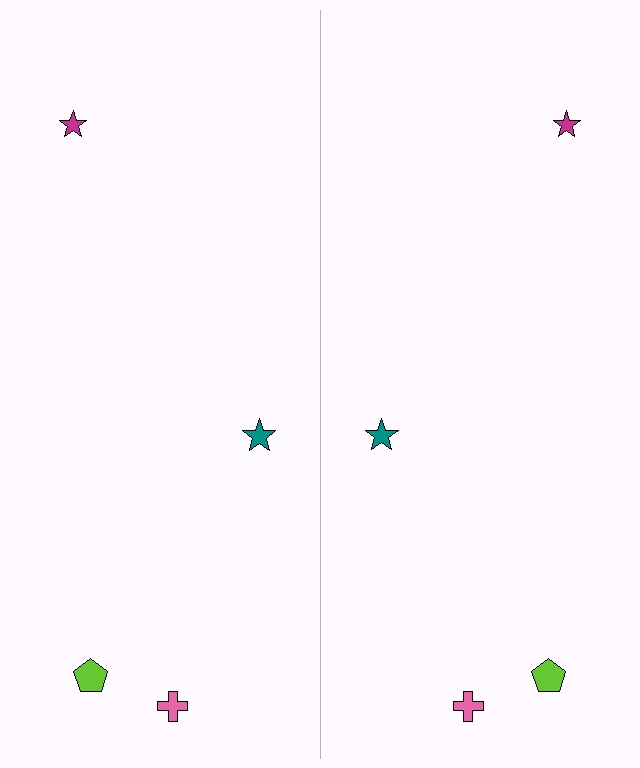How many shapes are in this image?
There are 8 shapes in this image.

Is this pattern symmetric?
Yes, this pattern has bilateral (reflection) symmetry.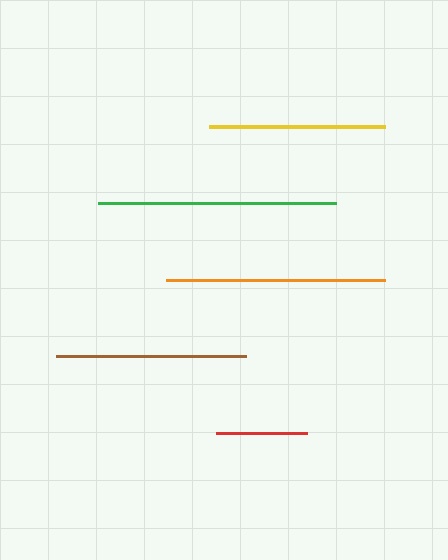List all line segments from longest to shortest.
From longest to shortest: green, orange, brown, yellow, red.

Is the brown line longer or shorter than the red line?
The brown line is longer than the red line.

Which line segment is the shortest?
The red line is the shortest at approximately 91 pixels.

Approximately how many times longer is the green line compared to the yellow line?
The green line is approximately 1.4 times the length of the yellow line.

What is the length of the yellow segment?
The yellow segment is approximately 176 pixels long.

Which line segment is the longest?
The green line is the longest at approximately 238 pixels.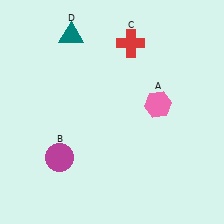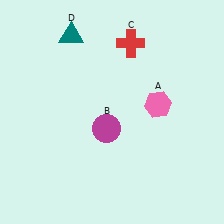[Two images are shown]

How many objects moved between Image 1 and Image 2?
1 object moved between the two images.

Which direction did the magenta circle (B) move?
The magenta circle (B) moved right.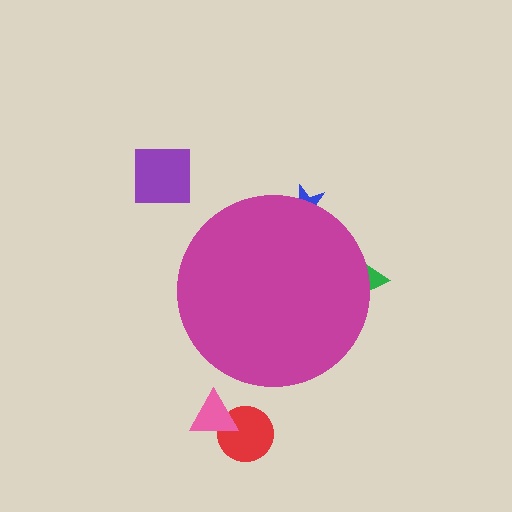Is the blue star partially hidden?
Yes, the blue star is partially hidden behind the magenta circle.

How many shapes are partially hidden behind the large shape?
2 shapes are partially hidden.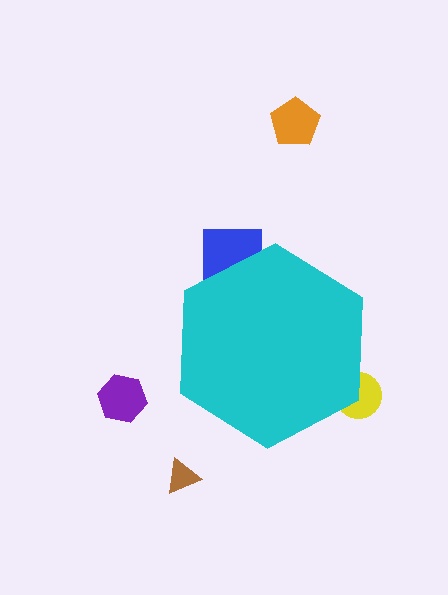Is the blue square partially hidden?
Yes, the blue square is partially hidden behind the cyan hexagon.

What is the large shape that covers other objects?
A cyan hexagon.